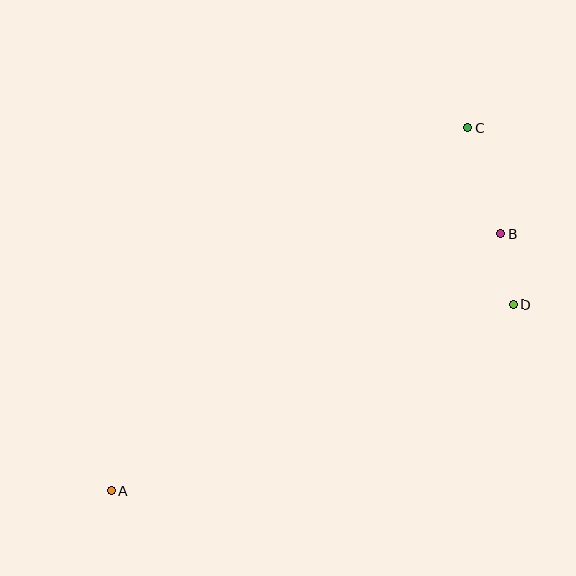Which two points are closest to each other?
Points B and D are closest to each other.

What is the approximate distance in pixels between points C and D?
The distance between C and D is approximately 182 pixels.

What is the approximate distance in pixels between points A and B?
The distance between A and B is approximately 467 pixels.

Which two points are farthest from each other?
Points A and C are farthest from each other.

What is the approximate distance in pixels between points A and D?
The distance between A and D is approximately 443 pixels.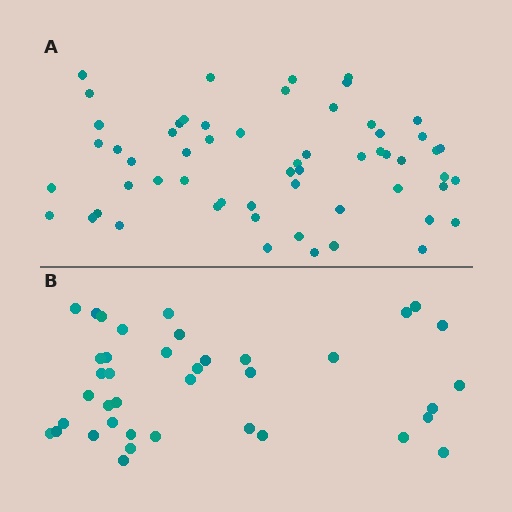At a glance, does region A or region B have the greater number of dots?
Region A (the top region) has more dots.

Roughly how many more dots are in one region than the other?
Region A has approximately 20 more dots than region B.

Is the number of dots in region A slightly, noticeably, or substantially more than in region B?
Region A has substantially more. The ratio is roughly 1.5 to 1.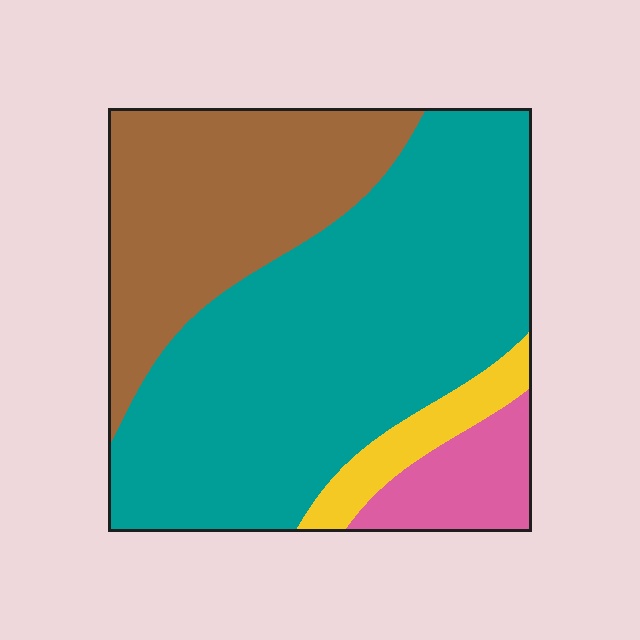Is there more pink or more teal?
Teal.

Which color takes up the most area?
Teal, at roughly 55%.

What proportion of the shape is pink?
Pink takes up about one tenth (1/10) of the shape.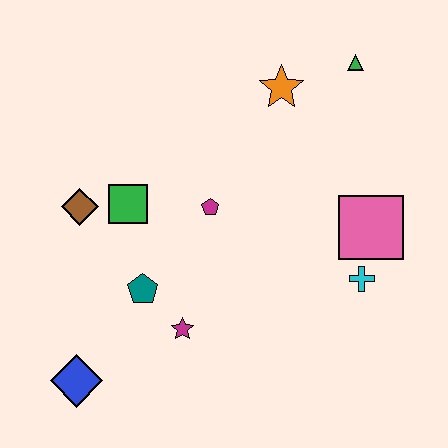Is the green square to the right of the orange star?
No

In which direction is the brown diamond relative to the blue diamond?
The brown diamond is above the blue diamond.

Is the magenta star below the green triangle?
Yes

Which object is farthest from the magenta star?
The green triangle is farthest from the magenta star.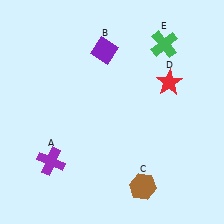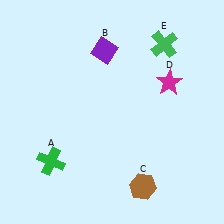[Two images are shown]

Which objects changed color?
A changed from purple to green. D changed from red to magenta.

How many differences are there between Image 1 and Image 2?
There are 2 differences between the two images.